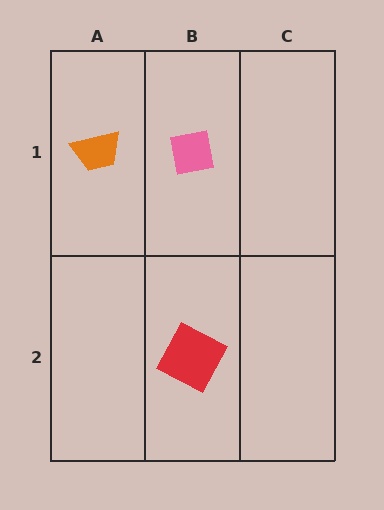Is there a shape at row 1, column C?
No, that cell is empty.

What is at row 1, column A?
An orange trapezoid.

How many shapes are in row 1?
2 shapes.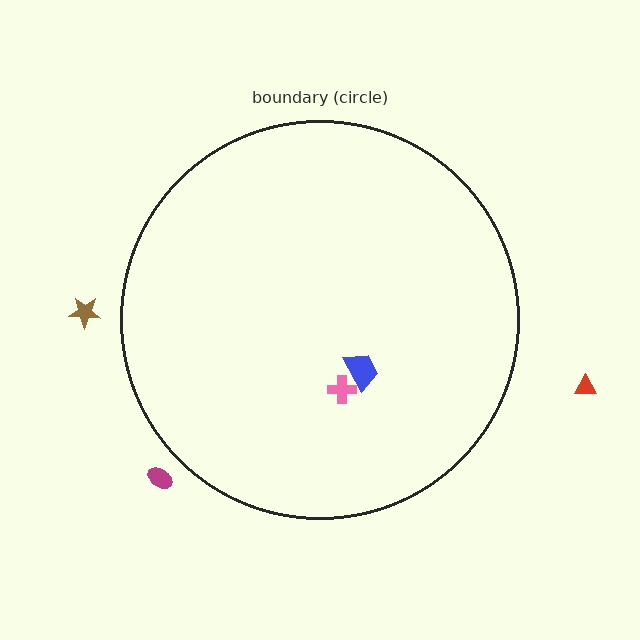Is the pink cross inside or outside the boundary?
Inside.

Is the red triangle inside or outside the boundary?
Outside.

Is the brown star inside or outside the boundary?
Outside.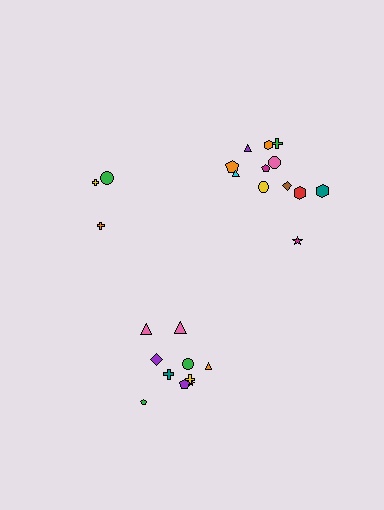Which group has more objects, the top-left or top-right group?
The top-right group.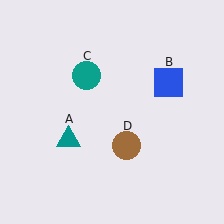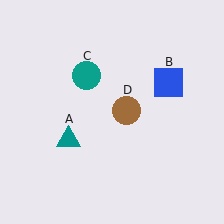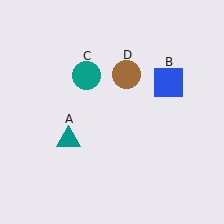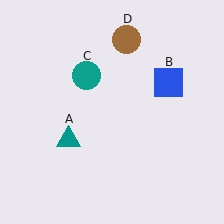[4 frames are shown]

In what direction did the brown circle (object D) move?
The brown circle (object D) moved up.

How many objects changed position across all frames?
1 object changed position: brown circle (object D).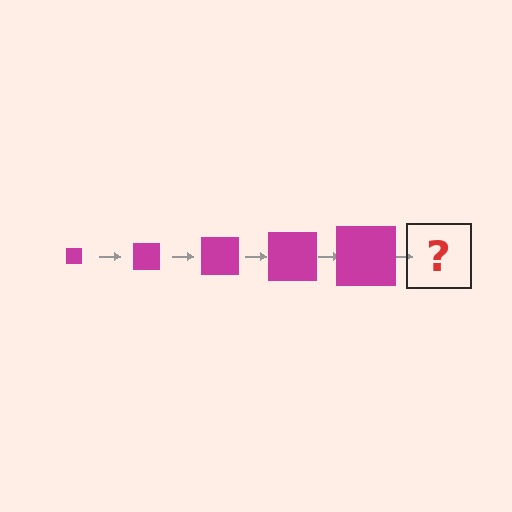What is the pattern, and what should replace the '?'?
The pattern is that the square gets progressively larger each step. The '?' should be a magenta square, larger than the previous one.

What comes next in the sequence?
The next element should be a magenta square, larger than the previous one.